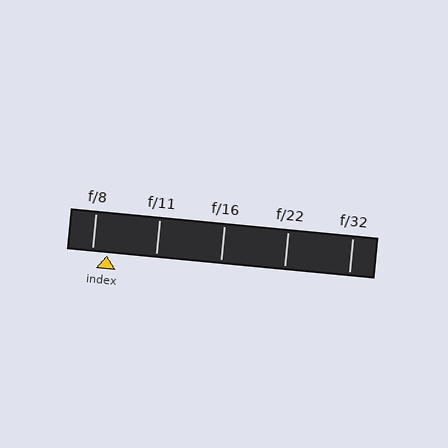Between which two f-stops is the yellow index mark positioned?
The index mark is between f/8 and f/11.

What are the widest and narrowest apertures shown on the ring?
The widest aperture shown is f/8 and the narrowest is f/32.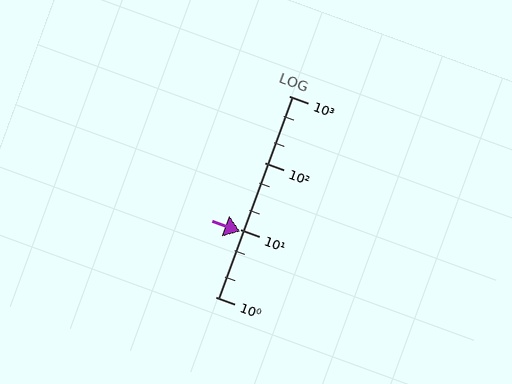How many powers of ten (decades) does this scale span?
The scale spans 3 decades, from 1 to 1000.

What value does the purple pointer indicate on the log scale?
The pointer indicates approximately 9.4.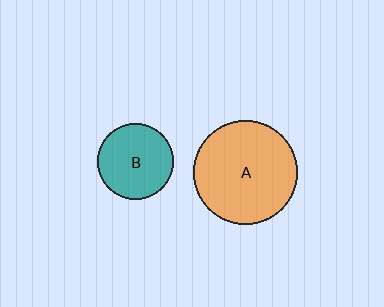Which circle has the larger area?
Circle A (orange).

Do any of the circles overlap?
No, none of the circles overlap.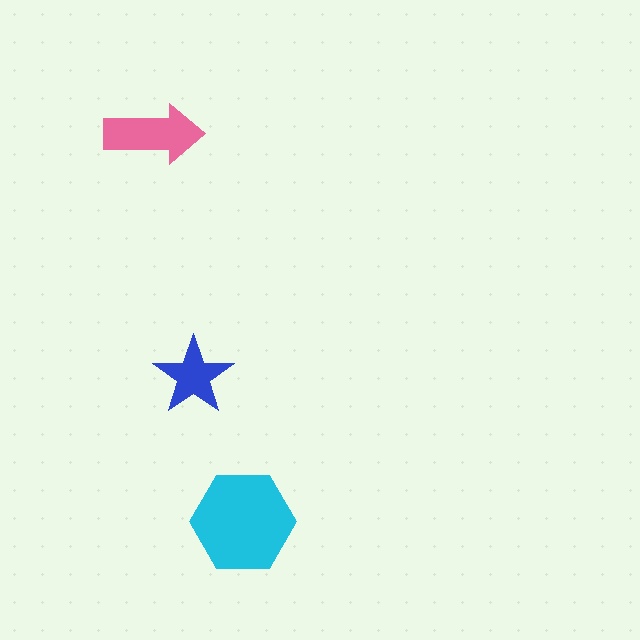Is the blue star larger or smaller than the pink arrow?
Smaller.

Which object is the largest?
The cyan hexagon.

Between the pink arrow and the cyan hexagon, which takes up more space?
The cyan hexagon.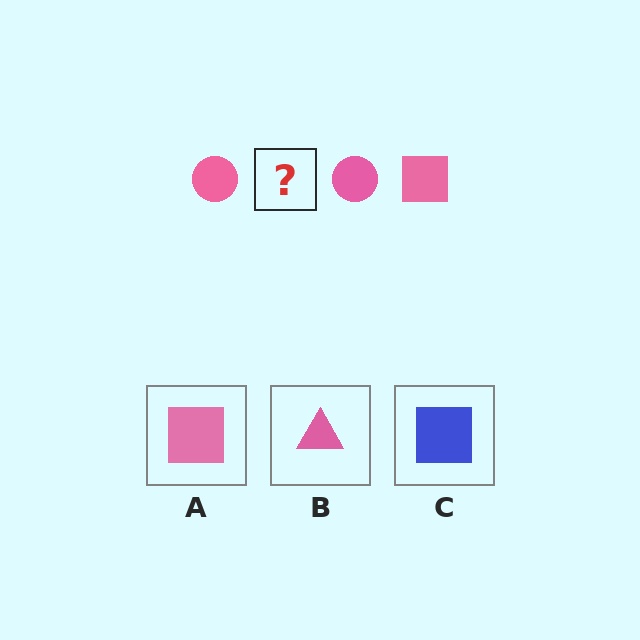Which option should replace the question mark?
Option A.